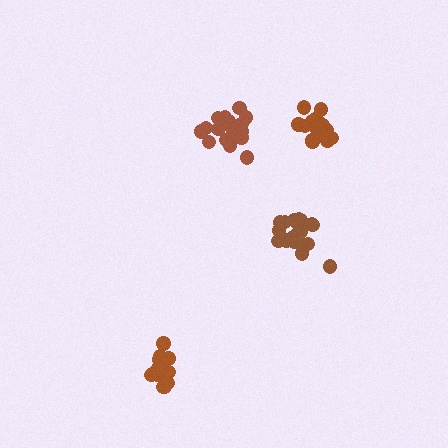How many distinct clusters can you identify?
There are 4 distinct clusters.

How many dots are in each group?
Group 1: 19 dots, Group 2: 16 dots, Group 3: 20 dots, Group 4: 20 dots (75 total).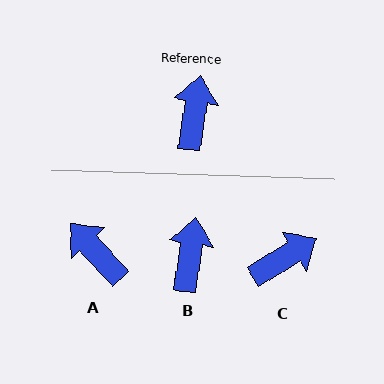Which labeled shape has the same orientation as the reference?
B.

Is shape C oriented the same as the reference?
No, it is off by about 50 degrees.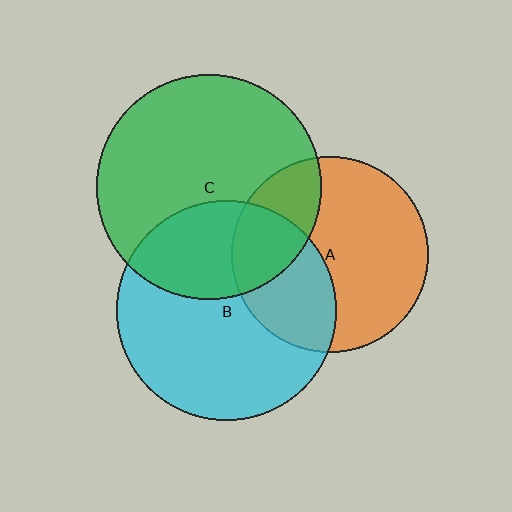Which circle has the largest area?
Circle C (green).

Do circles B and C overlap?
Yes.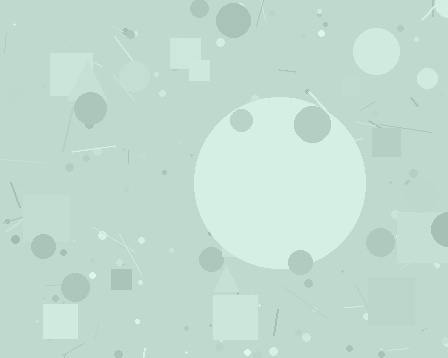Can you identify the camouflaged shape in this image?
The camouflaged shape is a circle.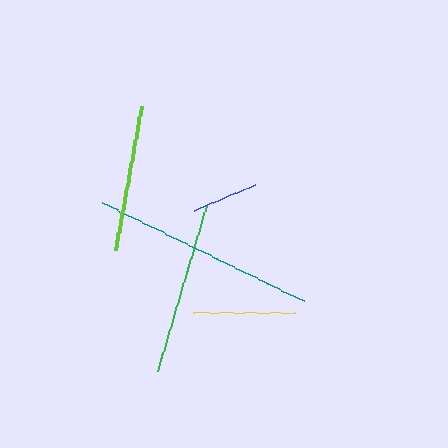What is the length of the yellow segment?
The yellow segment is approximately 102 pixels long.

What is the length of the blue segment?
The blue segment is approximately 66 pixels long.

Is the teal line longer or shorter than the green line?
The teal line is longer than the green line.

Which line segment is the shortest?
The blue line is the shortest at approximately 66 pixels.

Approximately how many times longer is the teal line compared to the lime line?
The teal line is approximately 1.5 times the length of the lime line.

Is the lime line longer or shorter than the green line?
The green line is longer than the lime line.